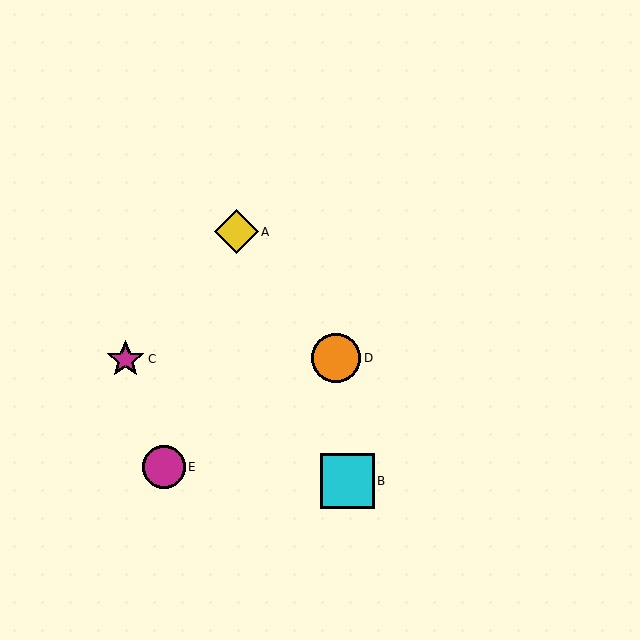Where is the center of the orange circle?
The center of the orange circle is at (336, 358).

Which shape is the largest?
The cyan square (labeled B) is the largest.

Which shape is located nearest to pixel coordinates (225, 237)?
The yellow diamond (labeled A) at (236, 232) is nearest to that location.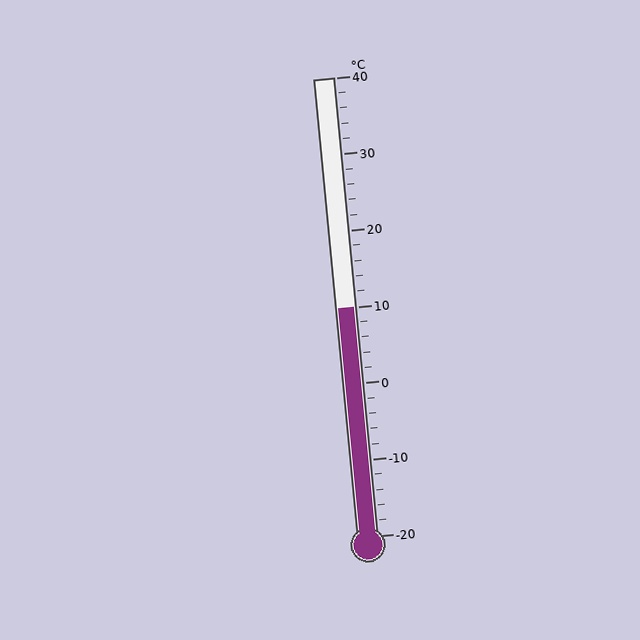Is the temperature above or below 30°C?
The temperature is below 30°C.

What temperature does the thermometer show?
The thermometer shows approximately 10°C.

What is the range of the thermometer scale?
The thermometer scale ranges from -20°C to 40°C.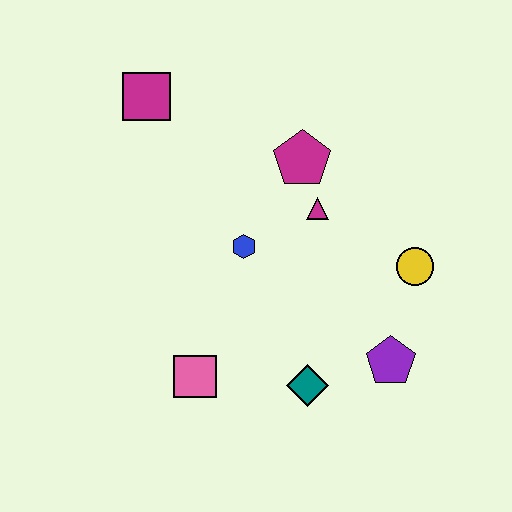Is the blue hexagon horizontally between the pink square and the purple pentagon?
Yes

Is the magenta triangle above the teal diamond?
Yes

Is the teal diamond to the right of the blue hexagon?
Yes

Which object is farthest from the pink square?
The magenta square is farthest from the pink square.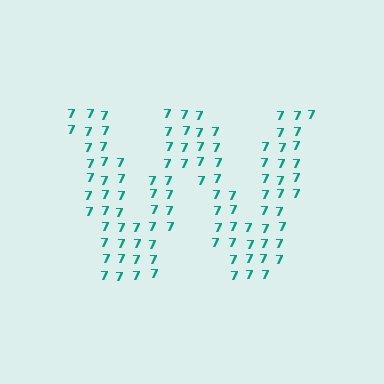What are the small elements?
The small elements are digit 7's.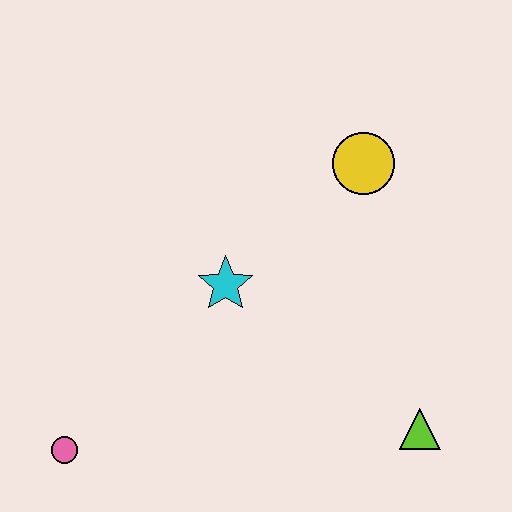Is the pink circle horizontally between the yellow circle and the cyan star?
No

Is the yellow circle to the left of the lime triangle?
Yes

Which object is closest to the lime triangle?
The cyan star is closest to the lime triangle.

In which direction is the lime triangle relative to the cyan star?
The lime triangle is to the right of the cyan star.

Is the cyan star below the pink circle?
No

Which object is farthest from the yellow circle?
The pink circle is farthest from the yellow circle.